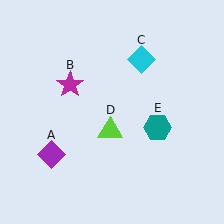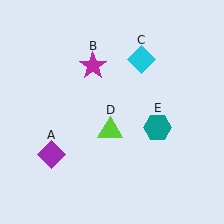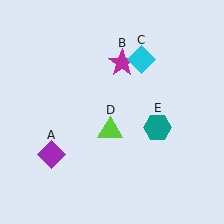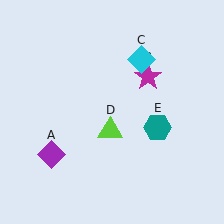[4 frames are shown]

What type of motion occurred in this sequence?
The magenta star (object B) rotated clockwise around the center of the scene.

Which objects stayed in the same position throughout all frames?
Purple diamond (object A) and cyan diamond (object C) and lime triangle (object D) and teal hexagon (object E) remained stationary.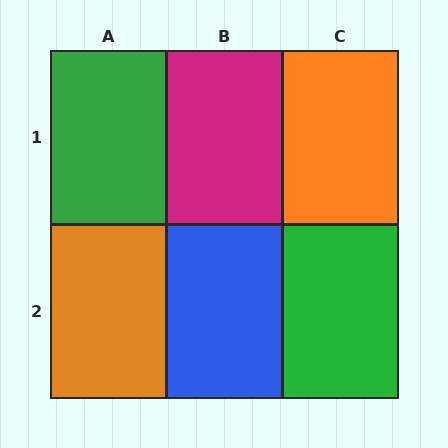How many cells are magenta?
1 cell is magenta.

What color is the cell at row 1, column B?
Magenta.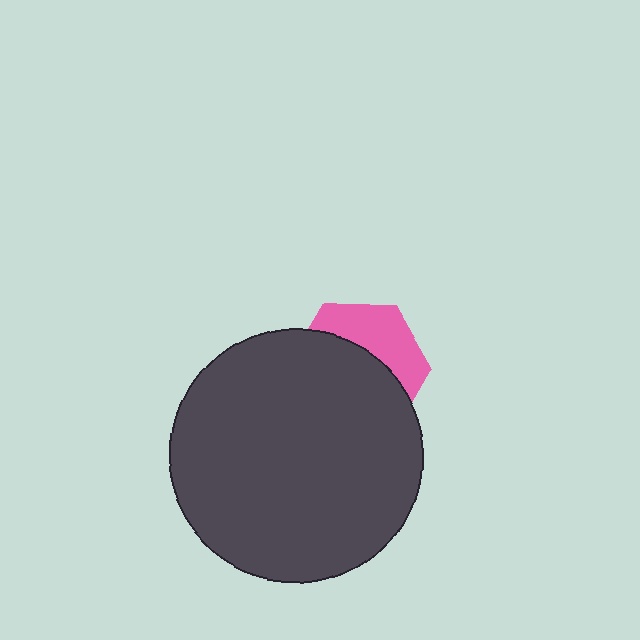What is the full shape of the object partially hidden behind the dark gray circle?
The partially hidden object is a pink hexagon.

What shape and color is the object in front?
The object in front is a dark gray circle.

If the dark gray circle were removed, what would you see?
You would see the complete pink hexagon.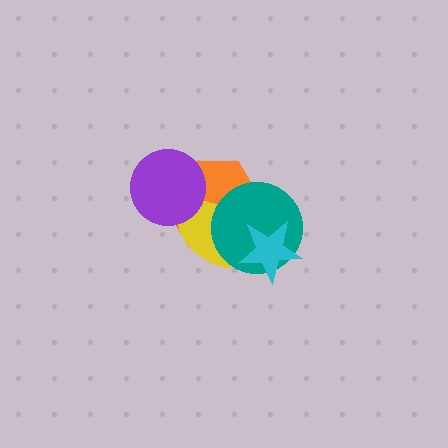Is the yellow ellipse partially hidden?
Yes, it is partially covered by another shape.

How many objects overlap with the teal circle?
3 objects overlap with the teal circle.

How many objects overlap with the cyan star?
3 objects overlap with the cyan star.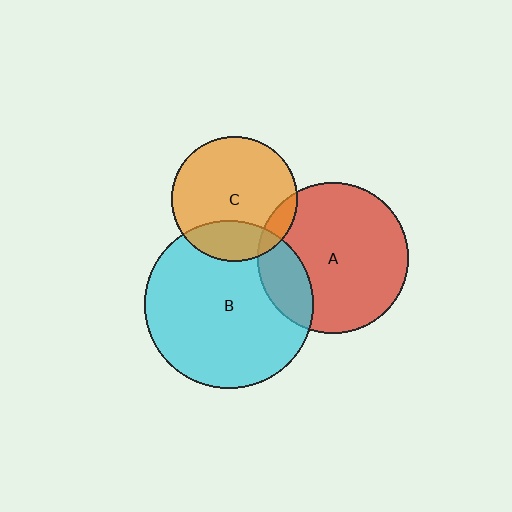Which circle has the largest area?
Circle B (cyan).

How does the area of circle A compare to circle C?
Approximately 1.5 times.